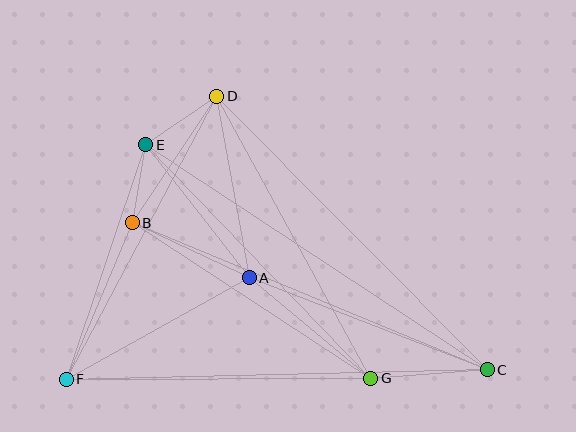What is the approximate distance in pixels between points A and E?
The distance between A and E is approximately 168 pixels.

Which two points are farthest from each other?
Points C and F are farthest from each other.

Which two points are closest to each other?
Points B and E are closest to each other.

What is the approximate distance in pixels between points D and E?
The distance between D and E is approximately 86 pixels.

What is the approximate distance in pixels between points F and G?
The distance between F and G is approximately 305 pixels.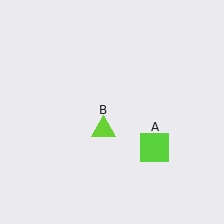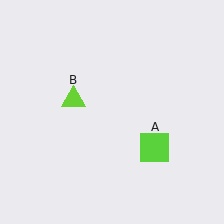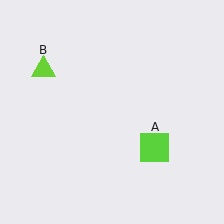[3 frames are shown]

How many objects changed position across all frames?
1 object changed position: lime triangle (object B).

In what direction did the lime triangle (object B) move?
The lime triangle (object B) moved up and to the left.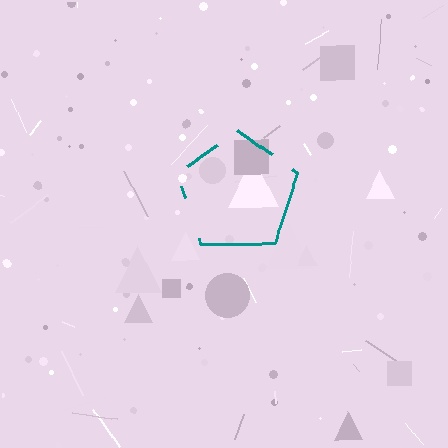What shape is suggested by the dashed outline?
The dashed outline suggests a pentagon.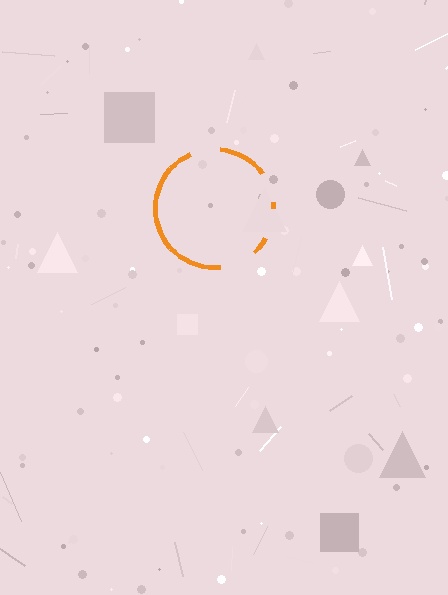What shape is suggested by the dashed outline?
The dashed outline suggests a circle.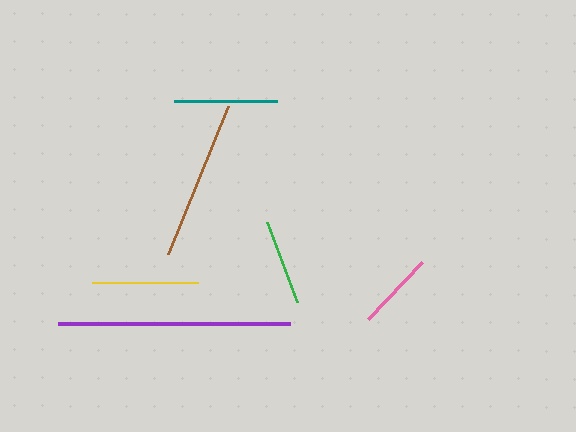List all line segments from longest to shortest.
From longest to shortest: purple, brown, yellow, teal, green, pink.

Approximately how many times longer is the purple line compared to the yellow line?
The purple line is approximately 2.2 times the length of the yellow line.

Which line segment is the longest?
The purple line is the longest at approximately 232 pixels.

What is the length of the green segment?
The green segment is approximately 86 pixels long.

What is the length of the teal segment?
The teal segment is approximately 103 pixels long.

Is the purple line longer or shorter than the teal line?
The purple line is longer than the teal line.